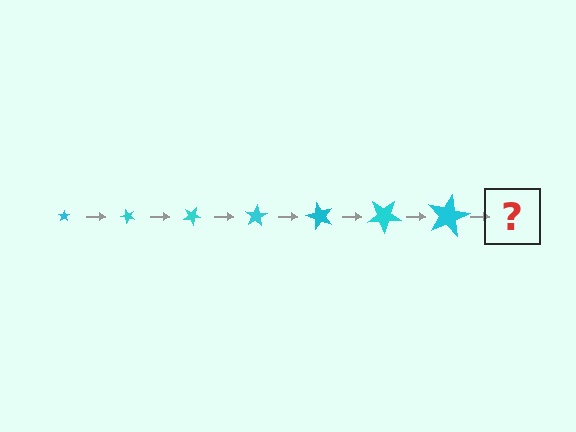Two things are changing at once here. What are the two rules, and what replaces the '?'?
The two rules are that the star grows larger each step and it rotates 50 degrees each step. The '?' should be a star, larger than the previous one and rotated 350 degrees from the start.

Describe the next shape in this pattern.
It should be a star, larger than the previous one and rotated 350 degrees from the start.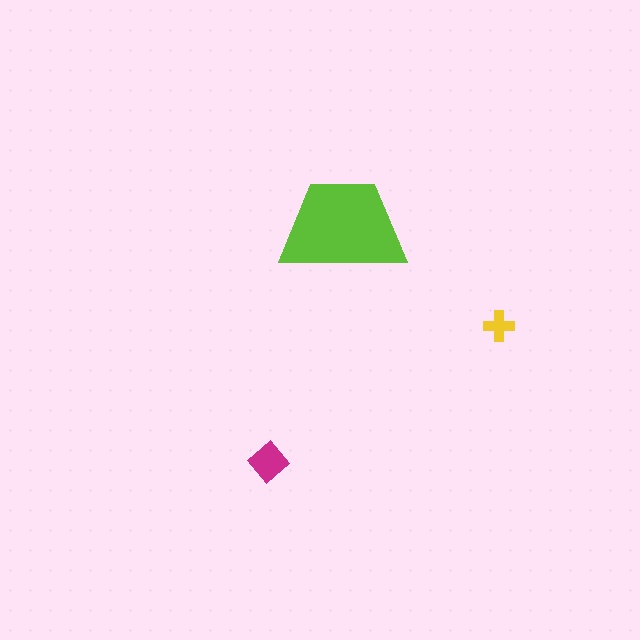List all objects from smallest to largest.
The yellow cross, the magenta diamond, the lime trapezoid.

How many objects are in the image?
There are 3 objects in the image.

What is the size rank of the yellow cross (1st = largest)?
3rd.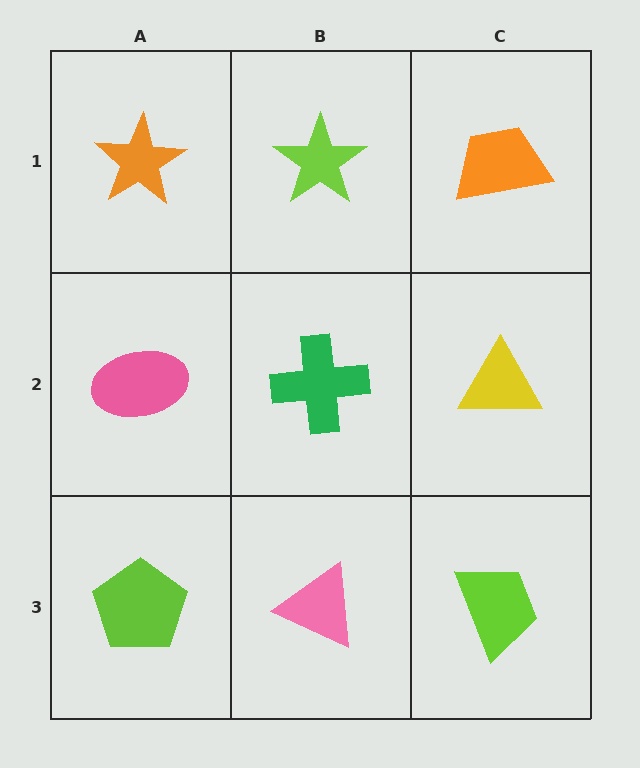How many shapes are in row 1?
3 shapes.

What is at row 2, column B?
A green cross.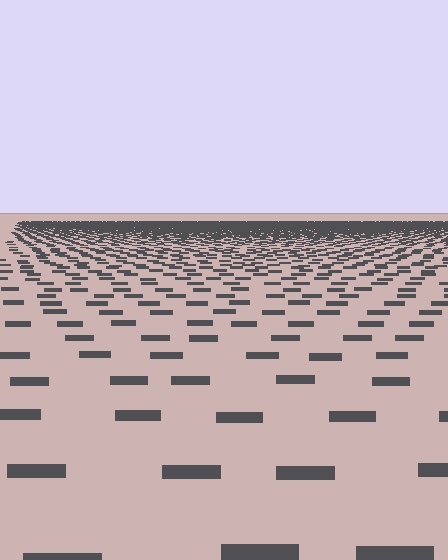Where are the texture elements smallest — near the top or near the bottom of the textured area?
Near the top.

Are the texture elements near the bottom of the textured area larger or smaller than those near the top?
Larger. Near the bottom, elements are closer to the viewer and appear at a bigger on-screen size.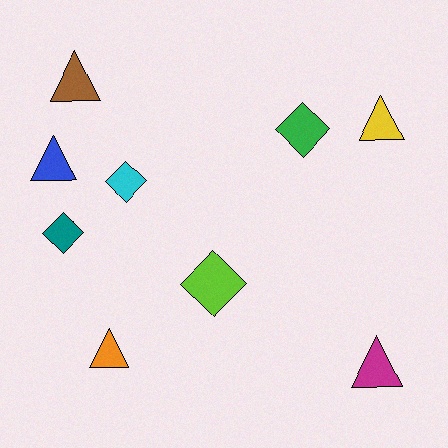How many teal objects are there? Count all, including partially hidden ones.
There is 1 teal object.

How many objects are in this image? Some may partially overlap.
There are 9 objects.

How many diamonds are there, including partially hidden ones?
There are 4 diamonds.